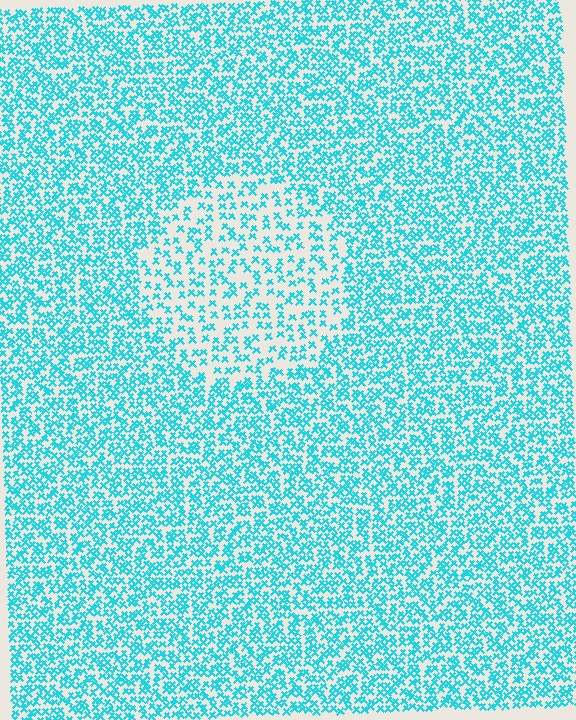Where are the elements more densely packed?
The elements are more densely packed outside the circle boundary.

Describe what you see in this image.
The image contains small cyan elements arranged at two different densities. A circle-shaped region is visible where the elements are less densely packed than the surrounding area.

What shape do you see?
I see a circle.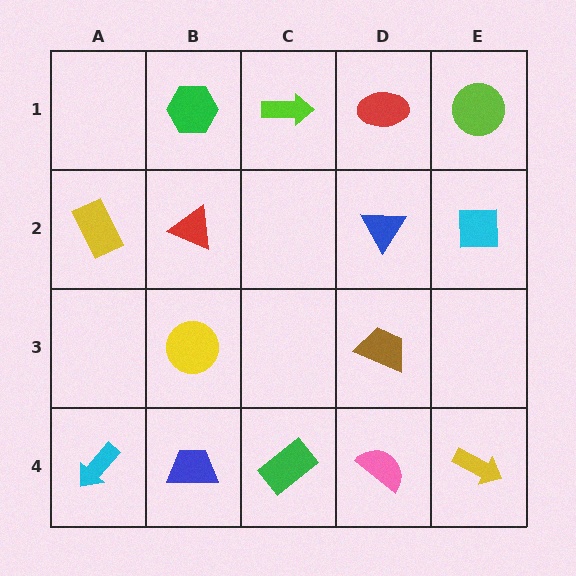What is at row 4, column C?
A green rectangle.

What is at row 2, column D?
A blue triangle.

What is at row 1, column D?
A red ellipse.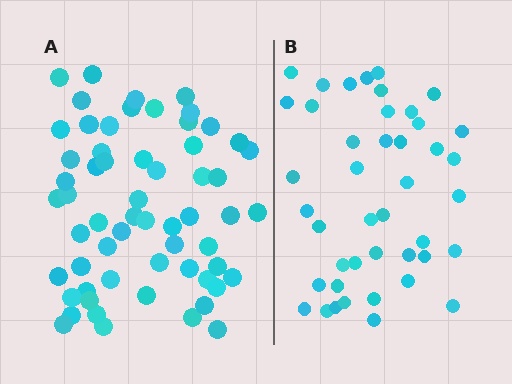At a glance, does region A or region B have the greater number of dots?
Region A (the left region) has more dots.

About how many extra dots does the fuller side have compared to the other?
Region A has approximately 15 more dots than region B.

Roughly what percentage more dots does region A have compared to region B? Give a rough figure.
About 40% more.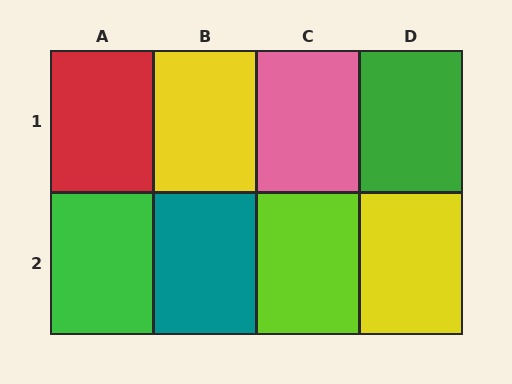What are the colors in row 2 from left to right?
Green, teal, lime, yellow.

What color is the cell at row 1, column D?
Green.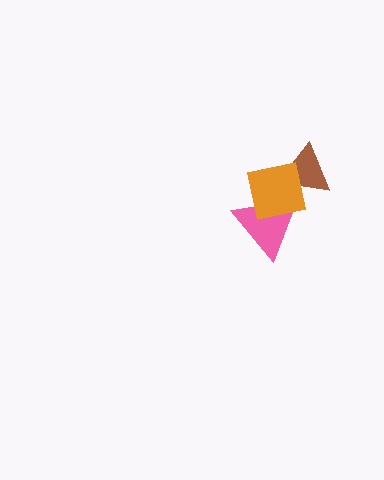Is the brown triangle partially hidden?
Yes, it is partially covered by another shape.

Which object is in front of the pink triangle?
The orange square is in front of the pink triangle.